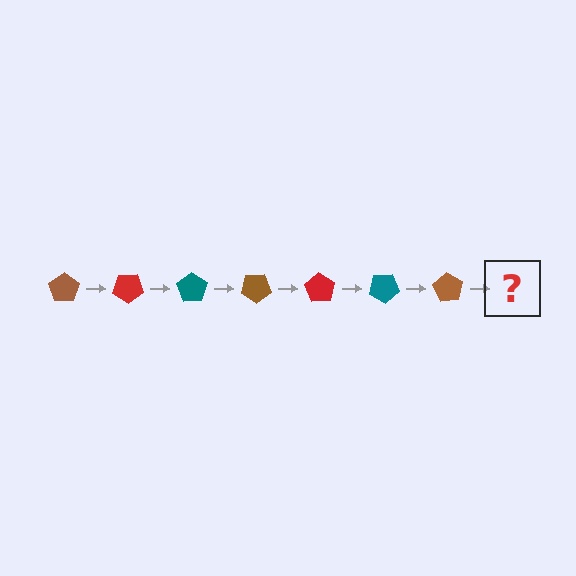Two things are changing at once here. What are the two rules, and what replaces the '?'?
The two rules are that it rotates 35 degrees each step and the color cycles through brown, red, and teal. The '?' should be a red pentagon, rotated 245 degrees from the start.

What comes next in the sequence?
The next element should be a red pentagon, rotated 245 degrees from the start.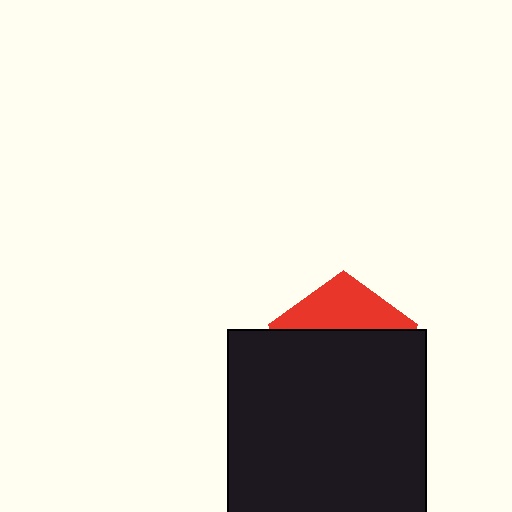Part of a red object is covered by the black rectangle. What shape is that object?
It is a pentagon.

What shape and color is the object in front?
The object in front is a black rectangle.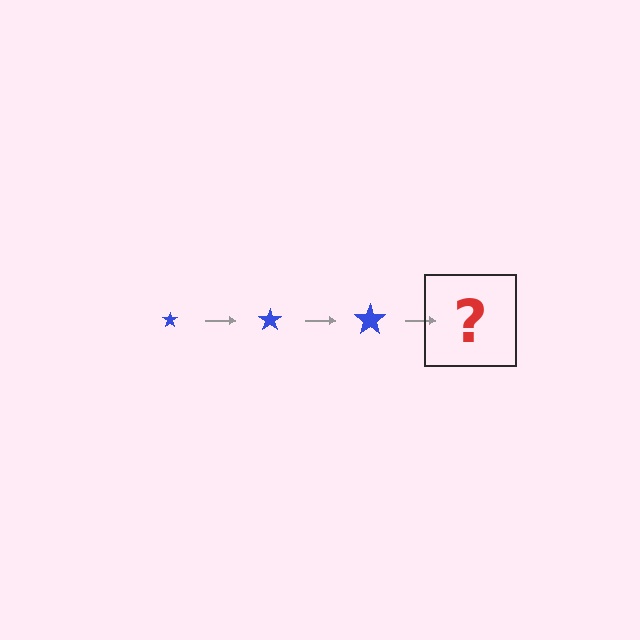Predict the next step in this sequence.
The next step is a blue star, larger than the previous one.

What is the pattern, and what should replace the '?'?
The pattern is that the star gets progressively larger each step. The '?' should be a blue star, larger than the previous one.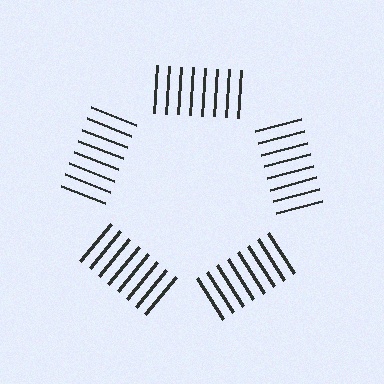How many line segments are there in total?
40 — 8 along each of the 5 edges.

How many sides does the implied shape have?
5 sides — the line-ends trace a pentagon.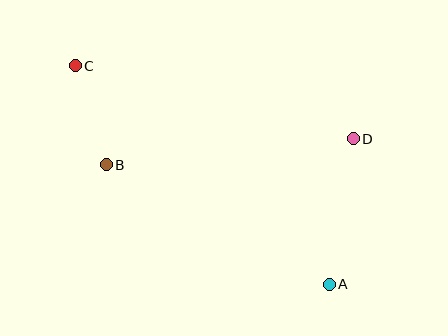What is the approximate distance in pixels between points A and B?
The distance between A and B is approximately 253 pixels.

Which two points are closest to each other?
Points B and C are closest to each other.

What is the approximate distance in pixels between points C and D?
The distance between C and D is approximately 287 pixels.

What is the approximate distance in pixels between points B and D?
The distance between B and D is approximately 248 pixels.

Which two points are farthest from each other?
Points A and C are farthest from each other.